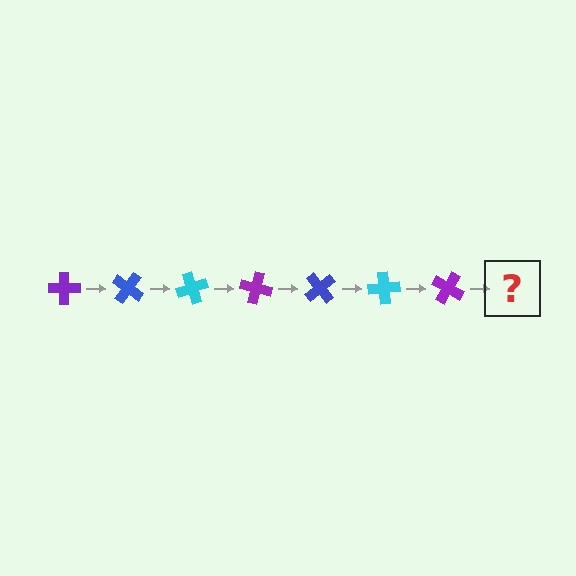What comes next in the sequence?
The next element should be a blue cross, rotated 245 degrees from the start.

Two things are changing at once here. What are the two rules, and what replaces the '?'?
The two rules are that it rotates 35 degrees each step and the color cycles through purple, blue, and cyan. The '?' should be a blue cross, rotated 245 degrees from the start.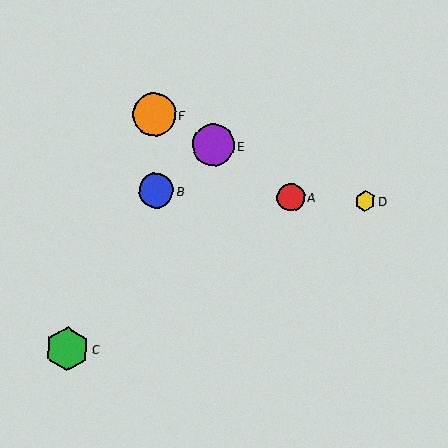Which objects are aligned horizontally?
Objects A, B, D are aligned horizontally.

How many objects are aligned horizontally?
3 objects (A, B, D) are aligned horizontally.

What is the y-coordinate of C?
Object C is at y≈349.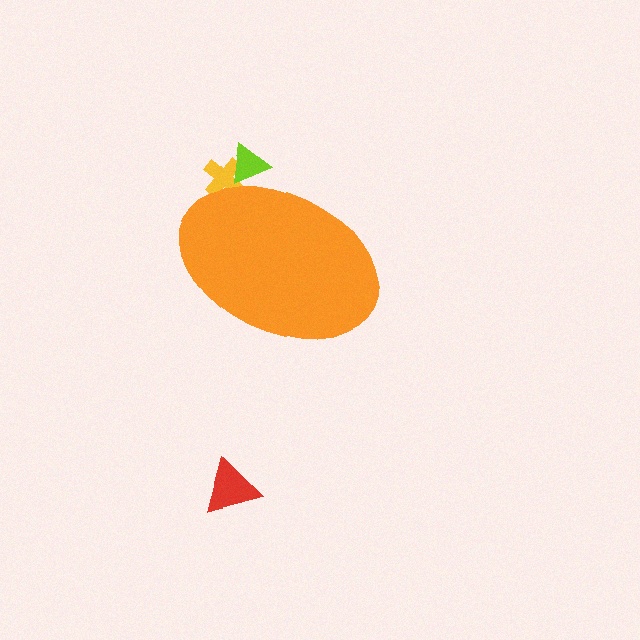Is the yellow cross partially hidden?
Yes, the yellow cross is partially hidden behind the orange ellipse.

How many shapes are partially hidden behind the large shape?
2 shapes are partially hidden.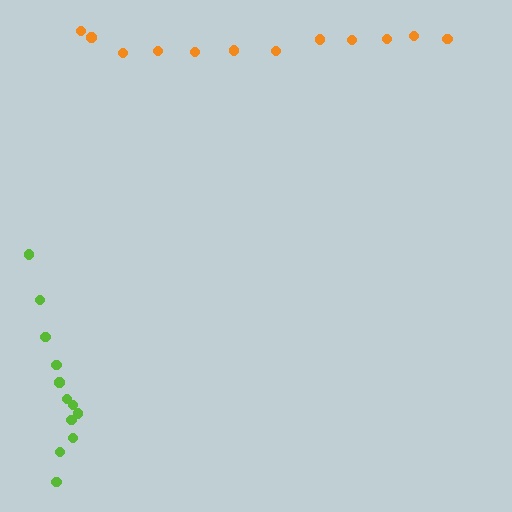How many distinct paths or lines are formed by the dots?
There are 2 distinct paths.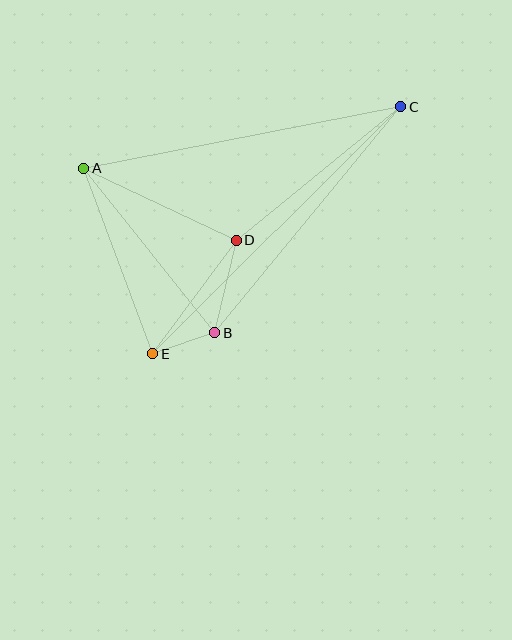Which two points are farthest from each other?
Points C and E are farthest from each other.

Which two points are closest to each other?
Points B and E are closest to each other.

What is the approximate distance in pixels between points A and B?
The distance between A and B is approximately 210 pixels.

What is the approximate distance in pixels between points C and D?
The distance between C and D is approximately 212 pixels.